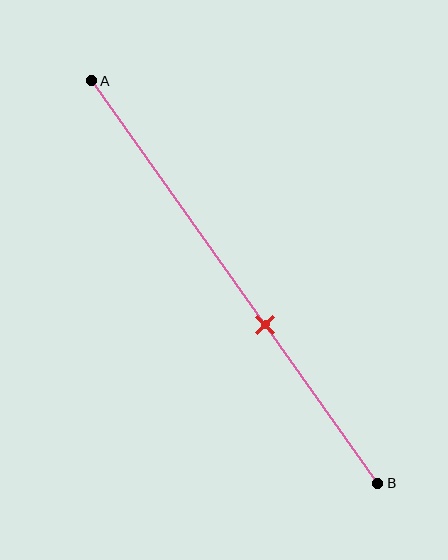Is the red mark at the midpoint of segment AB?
No, the mark is at about 60% from A, not at the 50% midpoint.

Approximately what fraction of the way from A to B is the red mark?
The red mark is approximately 60% of the way from A to B.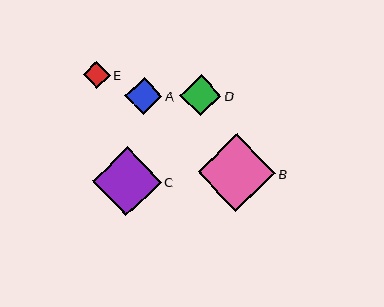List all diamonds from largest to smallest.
From largest to smallest: B, C, D, A, E.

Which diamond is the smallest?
Diamond E is the smallest with a size of approximately 27 pixels.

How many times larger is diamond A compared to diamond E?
Diamond A is approximately 1.4 times the size of diamond E.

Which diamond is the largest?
Diamond B is the largest with a size of approximately 77 pixels.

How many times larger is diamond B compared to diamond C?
Diamond B is approximately 1.1 times the size of diamond C.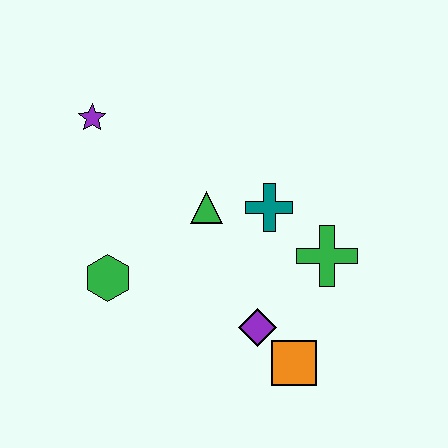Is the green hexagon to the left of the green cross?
Yes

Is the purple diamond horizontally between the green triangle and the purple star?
No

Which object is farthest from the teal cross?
The purple star is farthest from the teal cross.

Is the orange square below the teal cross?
Yes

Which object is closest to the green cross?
The teal cross is closest to the green cross.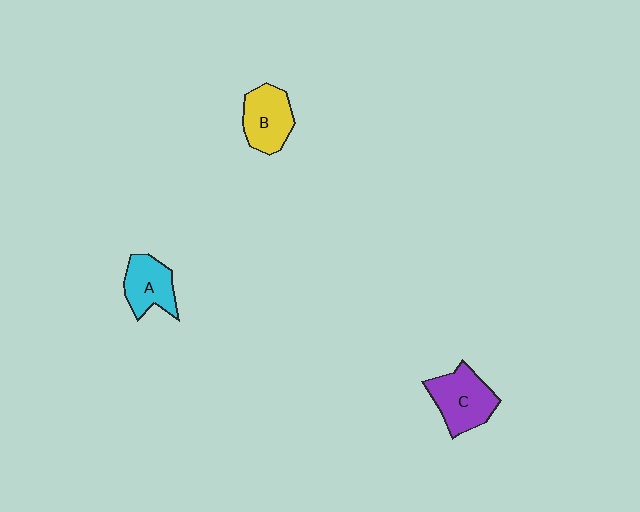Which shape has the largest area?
Shape C (purple).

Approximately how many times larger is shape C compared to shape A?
Approximately 1.3 times.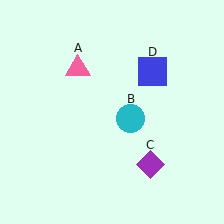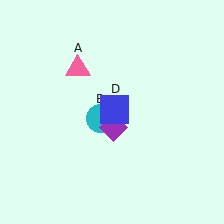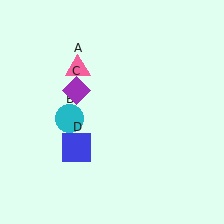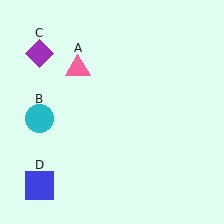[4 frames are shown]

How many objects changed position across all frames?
3 objects changed position: cyan circle (object B), purple diamond (object C), blue square (object D).